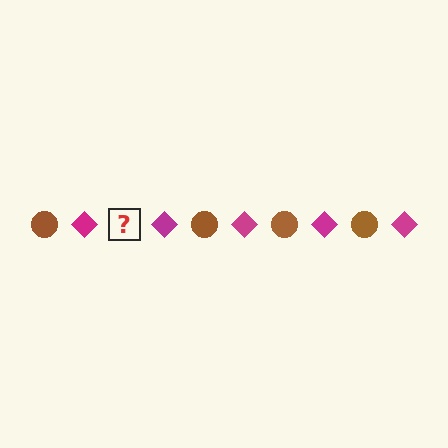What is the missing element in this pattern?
The missing element is a brown circle.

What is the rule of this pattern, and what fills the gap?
The rule is that the pattern alternates between brown circle and magenta diamond. The gap should be filled with a brown circle.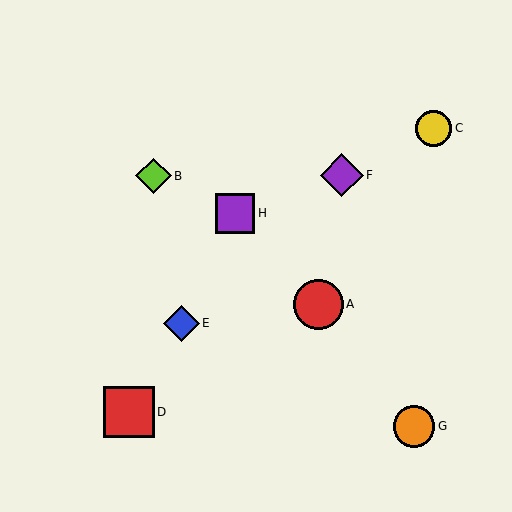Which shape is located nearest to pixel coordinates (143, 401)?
The red square (labeled D) at (129, 412) is nearest to that location.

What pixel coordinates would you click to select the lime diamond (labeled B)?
Click at (153, 176) to select the lime diamond B.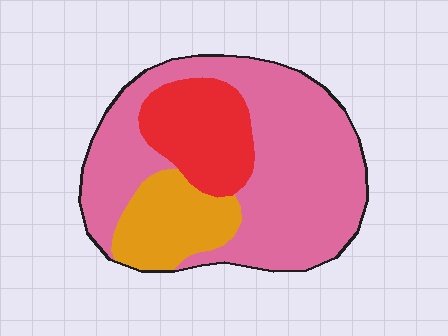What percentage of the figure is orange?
Orange covers roughly 15% of the figure.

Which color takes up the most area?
Pink, at roughly 65%.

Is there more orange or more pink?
Pink.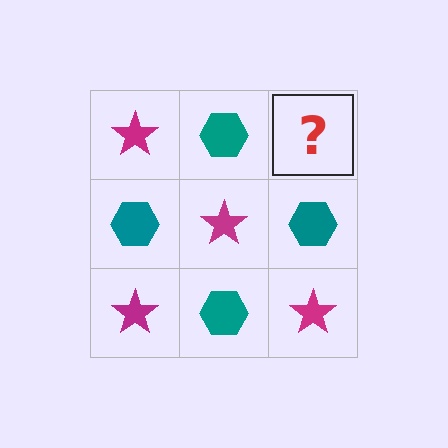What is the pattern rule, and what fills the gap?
The rule is that it alternates magenta star and teal hexagon in a checkerboard pattern. The gap should be filled with a magenta star.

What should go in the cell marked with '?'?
The missing cell should contain a magenta star.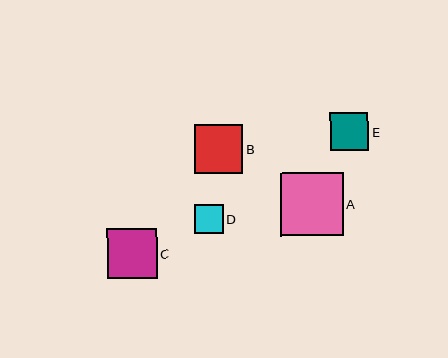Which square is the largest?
Square A is the largest with a size of approximately 62 pixels.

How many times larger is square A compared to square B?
Square A is approximately 1.3 times the size of square B.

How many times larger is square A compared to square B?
Square A is approximately 1.3 times the size of square B.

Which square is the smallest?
Square D is the smallest with a size of approximately 29 pixels.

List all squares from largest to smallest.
From largest to smallest: A, C, B, E, D.